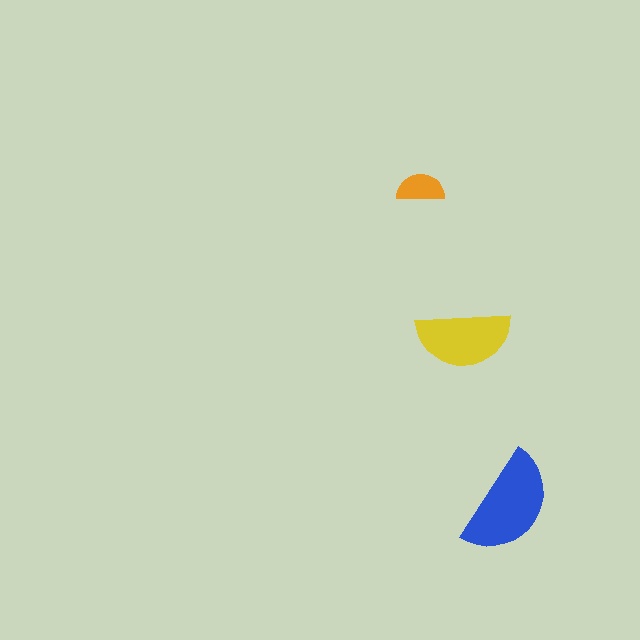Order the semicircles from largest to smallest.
the blue one, the yellow one, the orange one.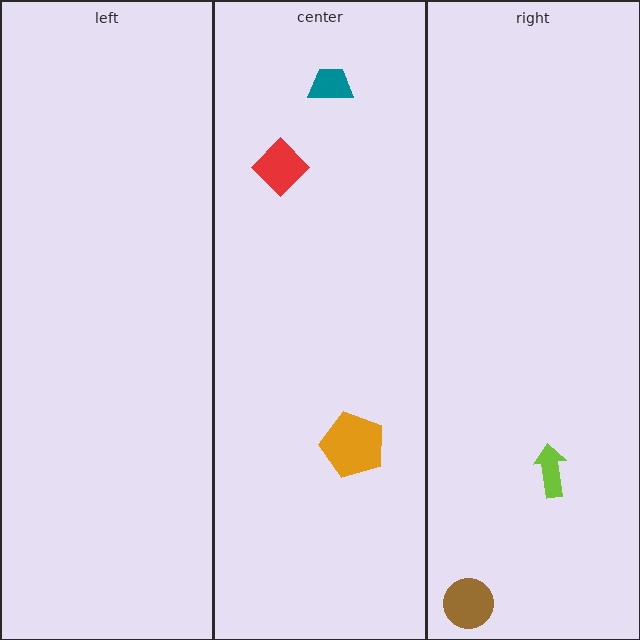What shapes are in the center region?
The teal trapezoid, the orange pentagon, the red diamond.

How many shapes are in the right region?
2.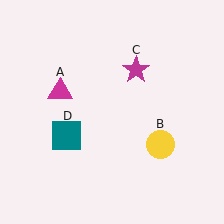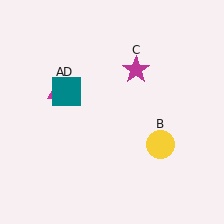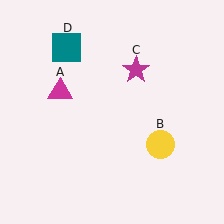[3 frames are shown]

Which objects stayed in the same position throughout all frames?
Magenta triangle (object A) and yellow circle (object B) and magenta star (object C) remained stationary.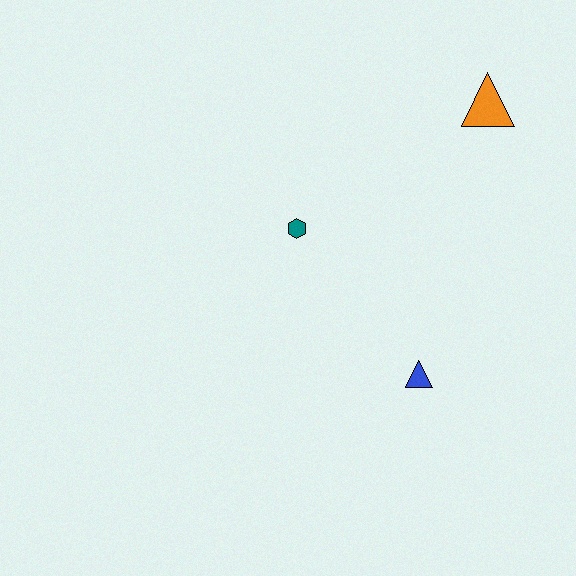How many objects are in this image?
There are 3 objects.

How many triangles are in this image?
There are 2 triangles.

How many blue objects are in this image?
There is 1 blue object.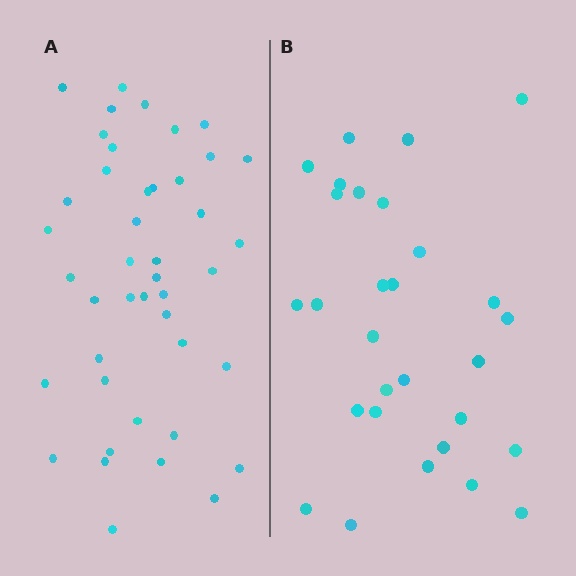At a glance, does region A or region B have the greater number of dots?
Region A (the left region) has more dots.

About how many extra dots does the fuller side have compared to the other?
Region A has approximately 15 more dots than region B.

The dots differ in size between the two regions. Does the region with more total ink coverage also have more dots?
No. Region B has more total ink coverage because its dots are larger, but region A actually contains more individual dots. Total area can be misleading — the number of items is what matters here.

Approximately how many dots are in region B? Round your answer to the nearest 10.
About 30 dots. (The exact count is 29, which rounds to 30.)